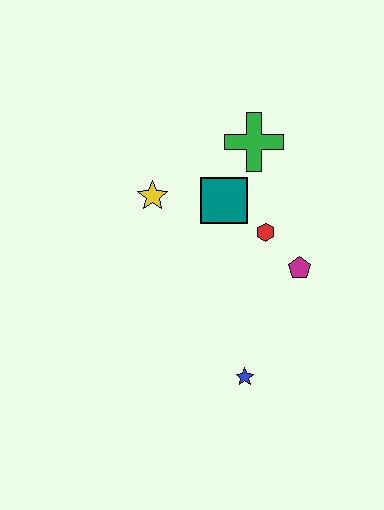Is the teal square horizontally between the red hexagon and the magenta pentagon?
No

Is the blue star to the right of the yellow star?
Yes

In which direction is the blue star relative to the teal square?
The blue star is below the teal square.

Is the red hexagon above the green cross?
No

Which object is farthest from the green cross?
The blue star is farthest from the green cross.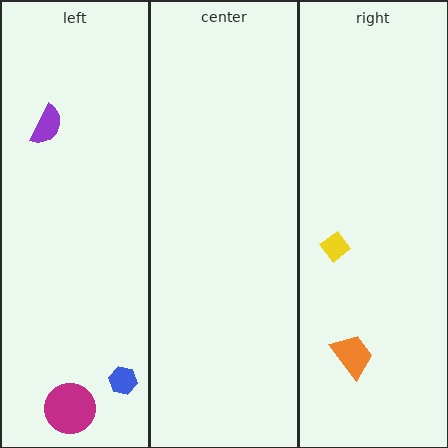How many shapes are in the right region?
2.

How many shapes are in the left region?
3.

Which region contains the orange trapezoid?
The right region.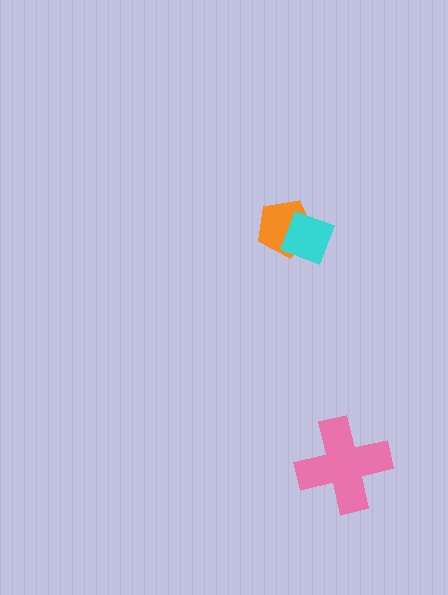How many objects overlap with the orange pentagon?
1 object overlaps with the orange pentagon.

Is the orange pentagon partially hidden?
Yes, it is partially covered by another shape.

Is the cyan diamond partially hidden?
No, no other shape covers it.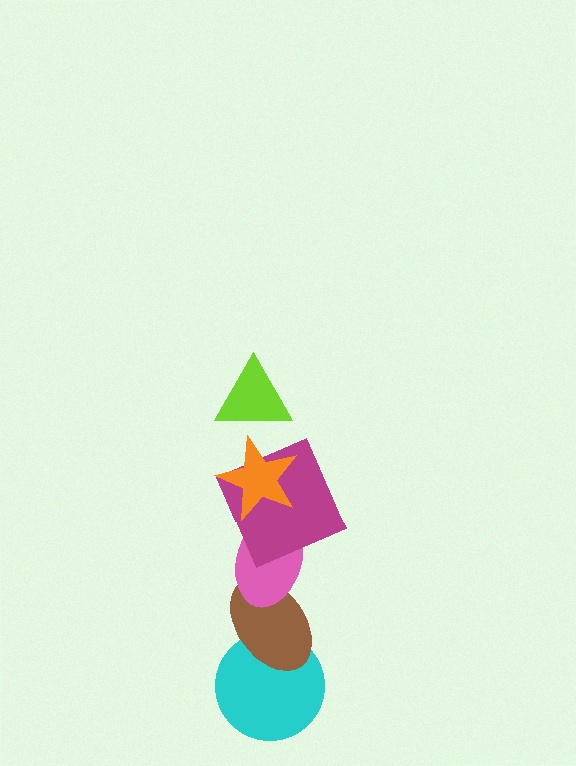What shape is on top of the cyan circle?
The brown ellipse is on top of the cyan circle.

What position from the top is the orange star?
The orange star is 2nd from the top.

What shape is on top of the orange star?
The lime triangle is on top of the orange star.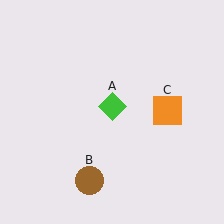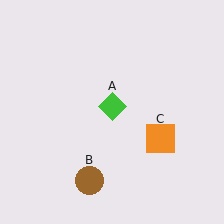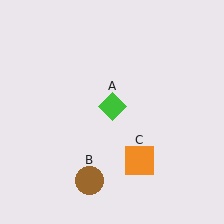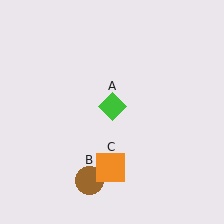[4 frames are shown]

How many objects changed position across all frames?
1 object changed position: orange square (object C).